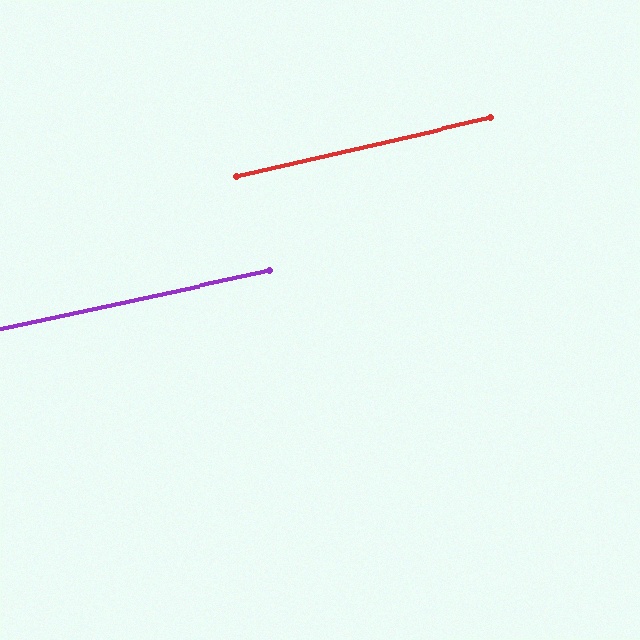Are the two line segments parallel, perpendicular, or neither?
Parallel — their directions differ by only 0.6°.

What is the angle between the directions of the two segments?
Approximately 1 degree.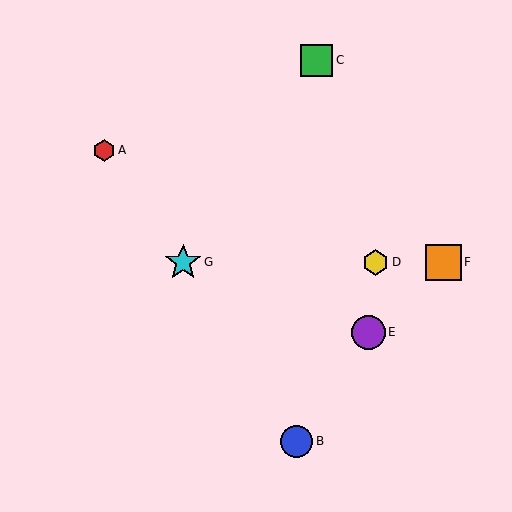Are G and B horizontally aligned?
No, G is at y≈262 and B is at y≈441.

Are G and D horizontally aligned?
Yes, both are at y≈262.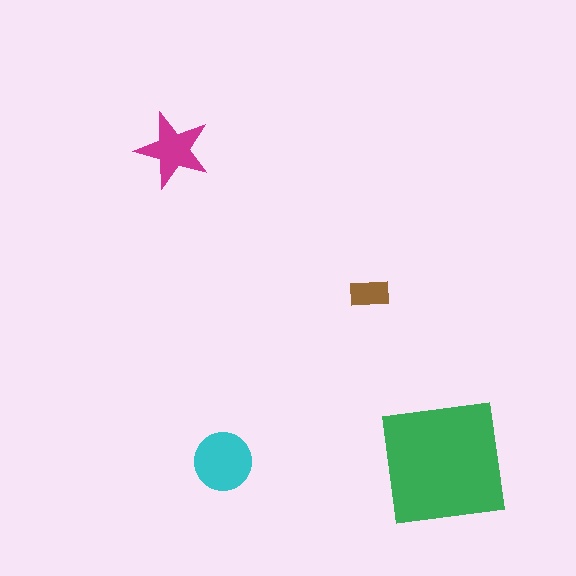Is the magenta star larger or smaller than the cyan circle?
Smaller.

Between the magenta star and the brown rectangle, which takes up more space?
The magenta star.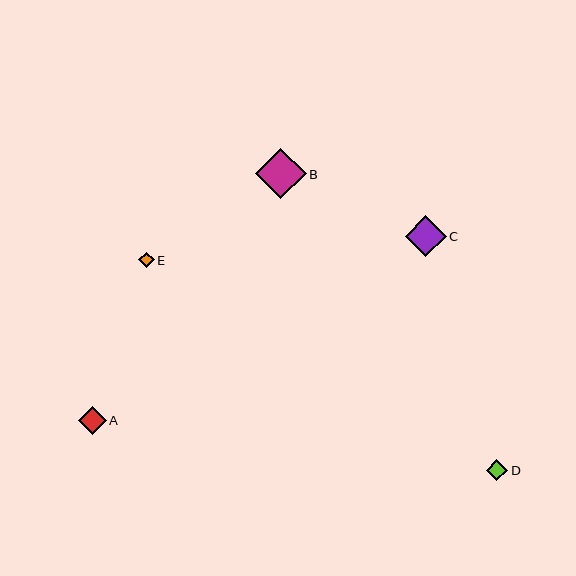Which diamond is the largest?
Diamond B is the largest with a size of approximately 51 pixels.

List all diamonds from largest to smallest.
From largest to smallest: B, C, A, D, E.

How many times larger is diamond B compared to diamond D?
Diamond B is approximately 2.4 times the size of diamond D.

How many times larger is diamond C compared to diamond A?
Diamond C is approximately 1.5 times the size of diamond A.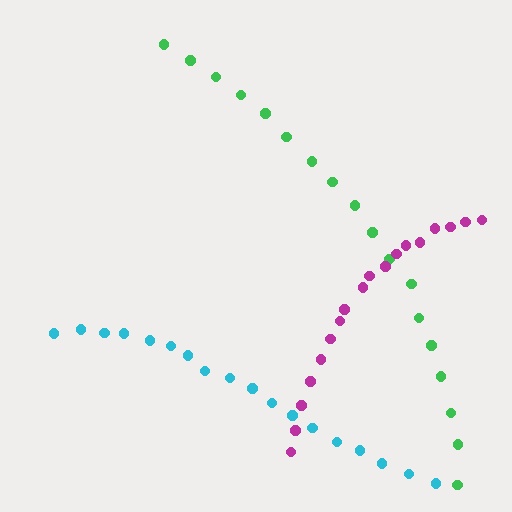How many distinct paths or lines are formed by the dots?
There are 3 distinct paths.